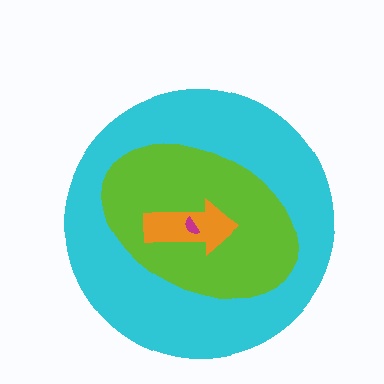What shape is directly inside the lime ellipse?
The orange arrow.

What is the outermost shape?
The cyan circle.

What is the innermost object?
The magenta semicircle.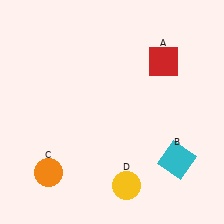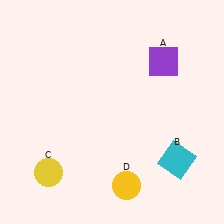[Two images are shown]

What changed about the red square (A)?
In Image 1, A is red. In Image 2, it changed to purple.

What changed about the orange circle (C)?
In Image 1, C is orange. In Image 2, it changed to yellow.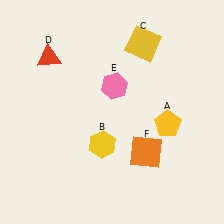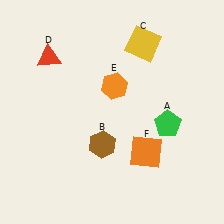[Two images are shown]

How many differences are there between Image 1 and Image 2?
There are 3 differences between the two images.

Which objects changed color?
A changed from yellow to green. B changed from yellow to brown. E changed from pink to orange.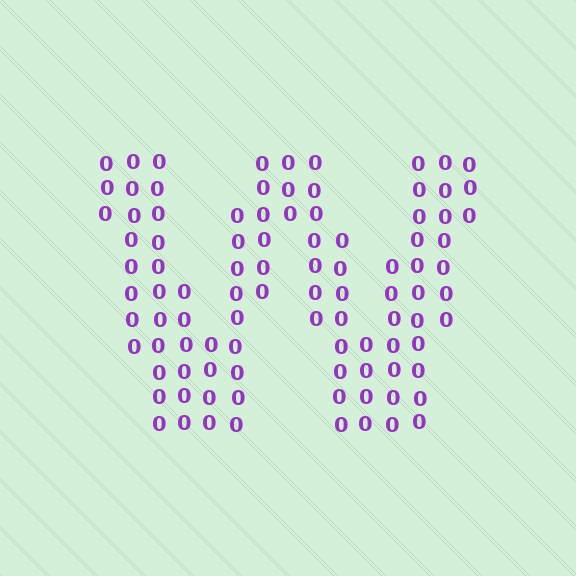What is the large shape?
The large shape is the letter W.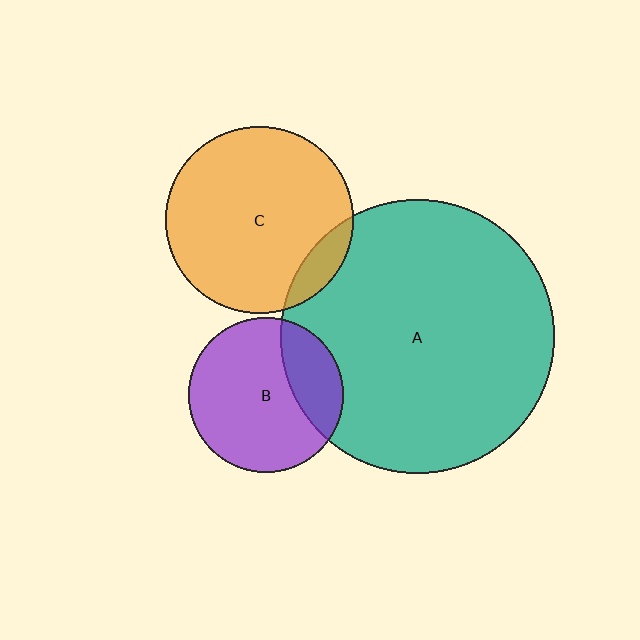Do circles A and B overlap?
Yes.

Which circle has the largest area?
Circle A (teal).